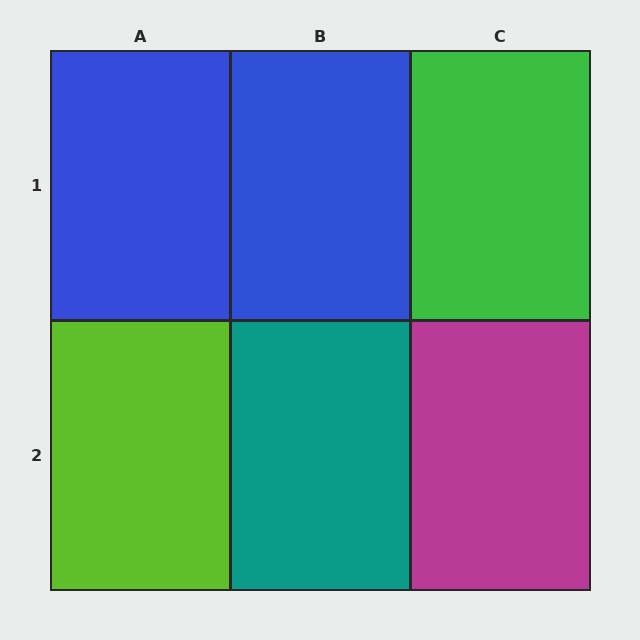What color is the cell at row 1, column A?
Blue.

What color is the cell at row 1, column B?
Blue.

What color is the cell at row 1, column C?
Green.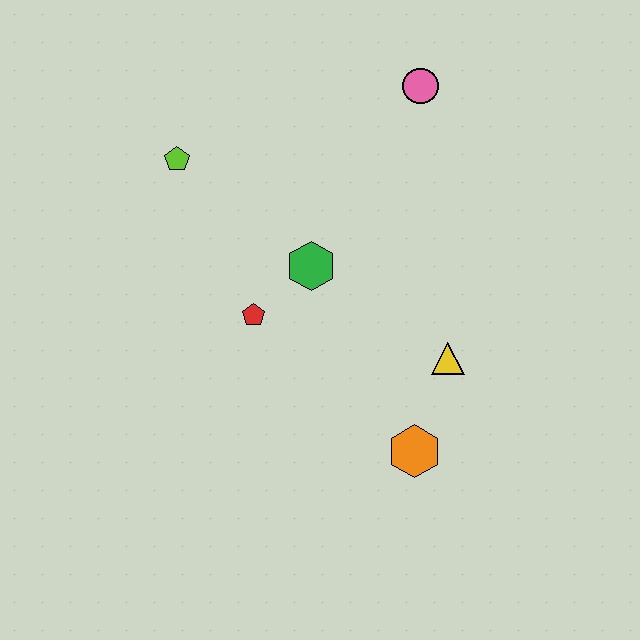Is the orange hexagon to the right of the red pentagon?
Yes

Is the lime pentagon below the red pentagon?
No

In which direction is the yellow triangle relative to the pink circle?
The yellow triangle is below the pink circle.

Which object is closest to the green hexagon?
The red pentagon is closest to the green hexagon.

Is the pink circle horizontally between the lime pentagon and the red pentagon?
No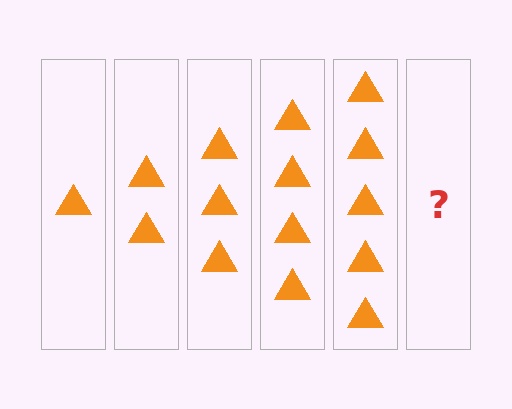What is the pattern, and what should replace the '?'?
The pattern is that each step adds one more triangle. The '?' should be 6 triangles.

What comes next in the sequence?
The next element should be 6 triangles.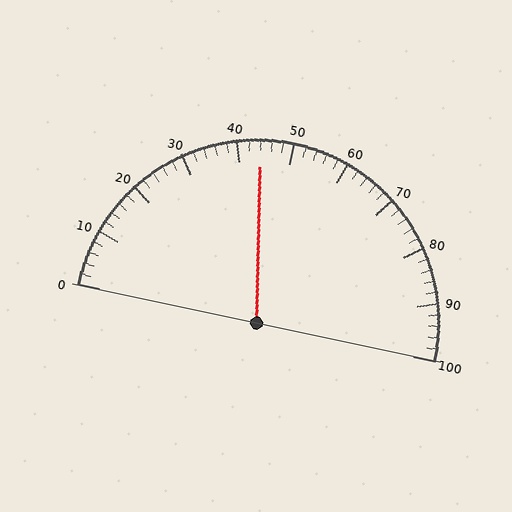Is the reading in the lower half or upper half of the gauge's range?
The reading is in the lower half of the range (0 to 100).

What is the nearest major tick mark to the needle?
The nearest major tick mark is 40.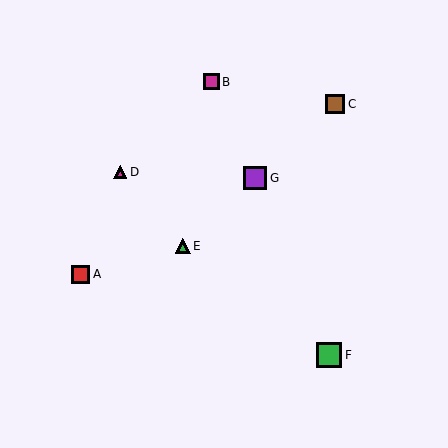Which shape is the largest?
The green square (labeled F) is the largest.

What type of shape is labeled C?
Shape C is a brown square.